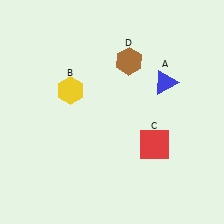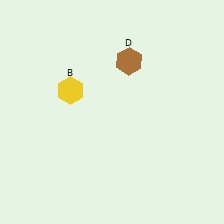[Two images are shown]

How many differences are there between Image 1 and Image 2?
There are 2 differences between the two images.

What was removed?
The red square (C), the blue triangle (A) were removed in Image 2.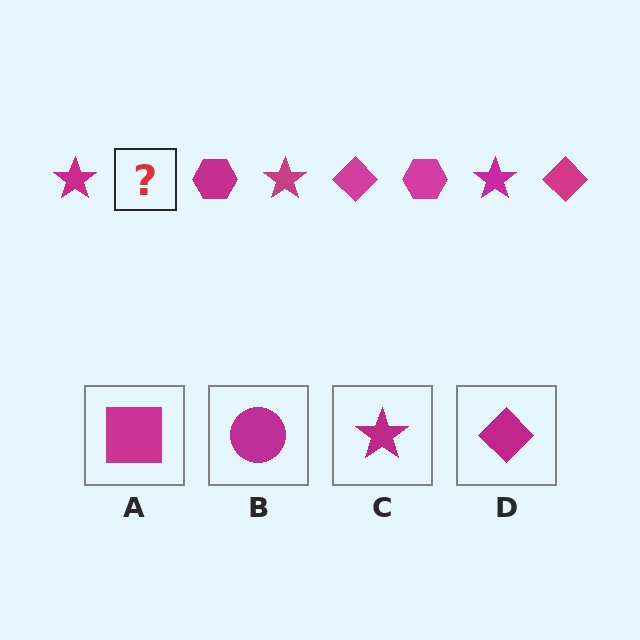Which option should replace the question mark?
Option D.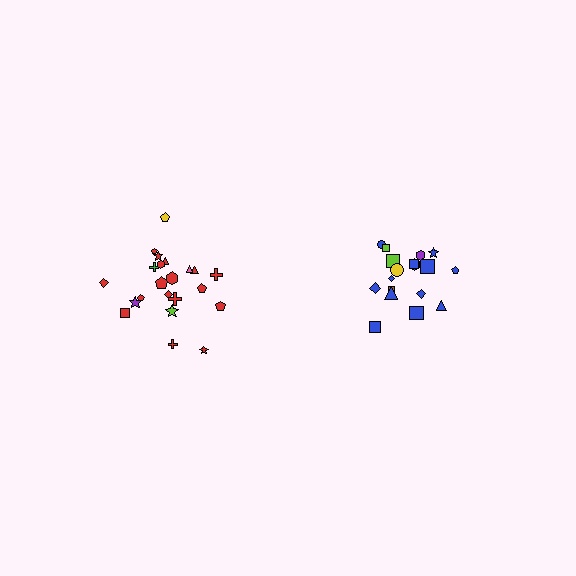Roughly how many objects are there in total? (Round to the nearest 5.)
Roughly 40 objects in total.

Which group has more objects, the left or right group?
The left group.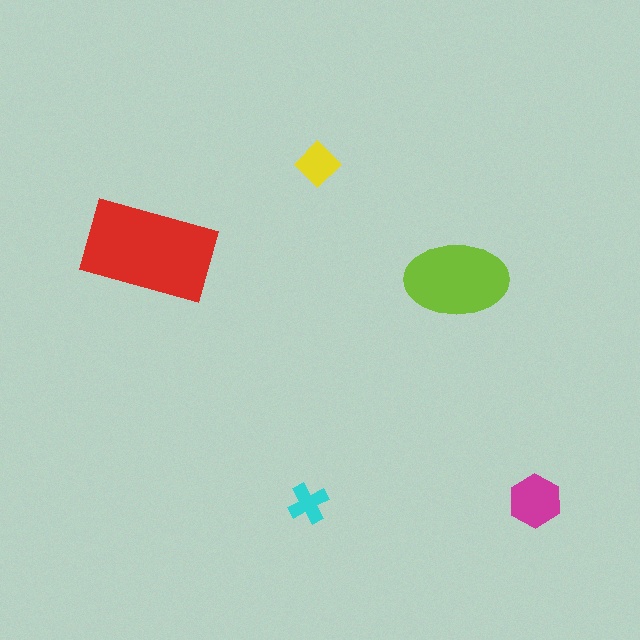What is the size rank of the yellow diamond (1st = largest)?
4th.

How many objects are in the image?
There are 5 objects in the image.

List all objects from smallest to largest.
The cyan cross, the yellow diamond, the magenta hexagon, the lime ellipse, the red rectangle.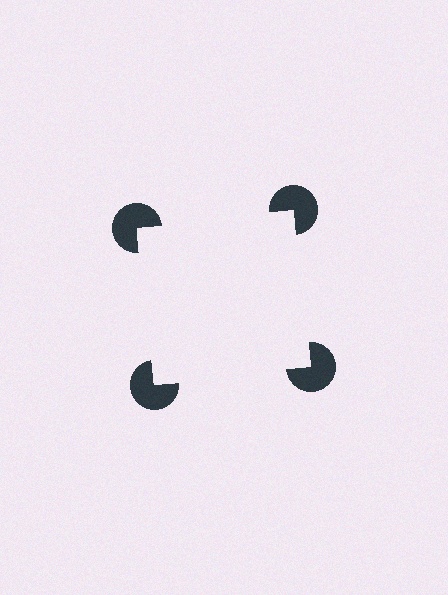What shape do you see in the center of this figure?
An illusory square — its edges are inferred from the aligned wedge cuts in the pac-man discs, not physically drawn.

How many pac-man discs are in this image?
There are 4 — one at each vertex of the illusory square.